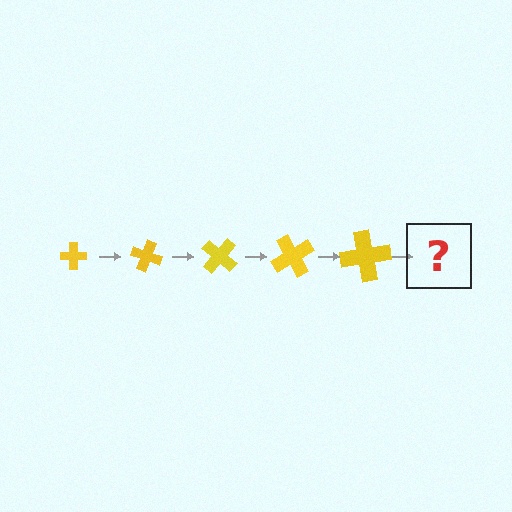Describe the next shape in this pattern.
It should be a cross, larger than the previous one and rotated 100 degrees from the start.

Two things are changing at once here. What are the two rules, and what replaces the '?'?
The two rules are that the cross grows larger each step and it rotates 20 degrees each step. The '?' should be a cross, larger than the previous one and rotated 100 degrees from the start.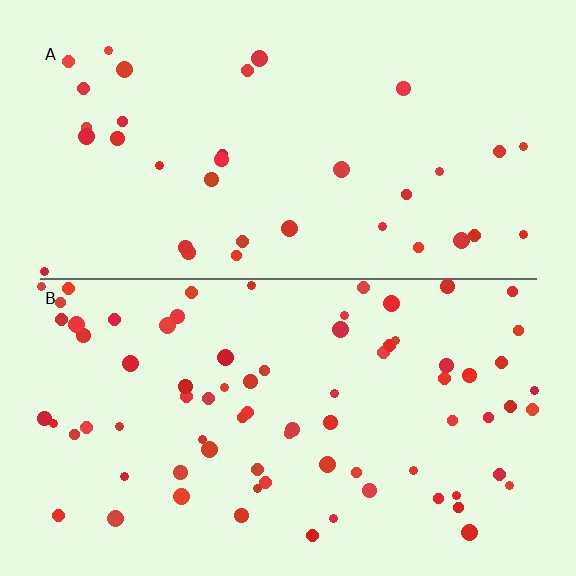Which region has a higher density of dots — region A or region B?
B (the bottom).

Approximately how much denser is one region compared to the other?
Approximately 2.2× — region B over region A.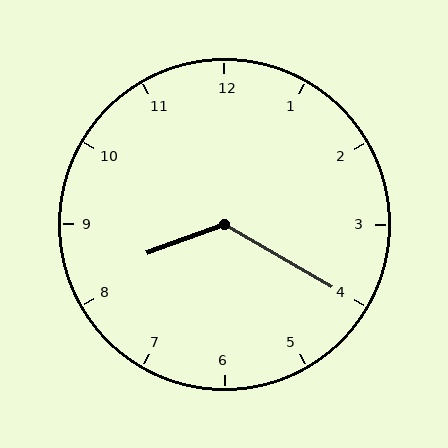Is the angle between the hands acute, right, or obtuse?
It is obtuse.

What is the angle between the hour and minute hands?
Approximately 130 degrees.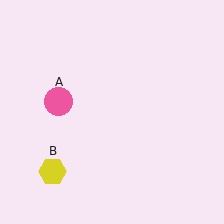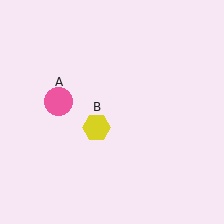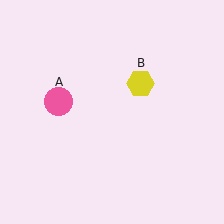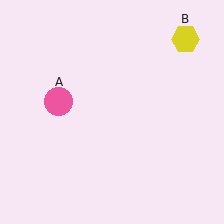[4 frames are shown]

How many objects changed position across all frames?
1 object changed position: yellow hexagon (object B).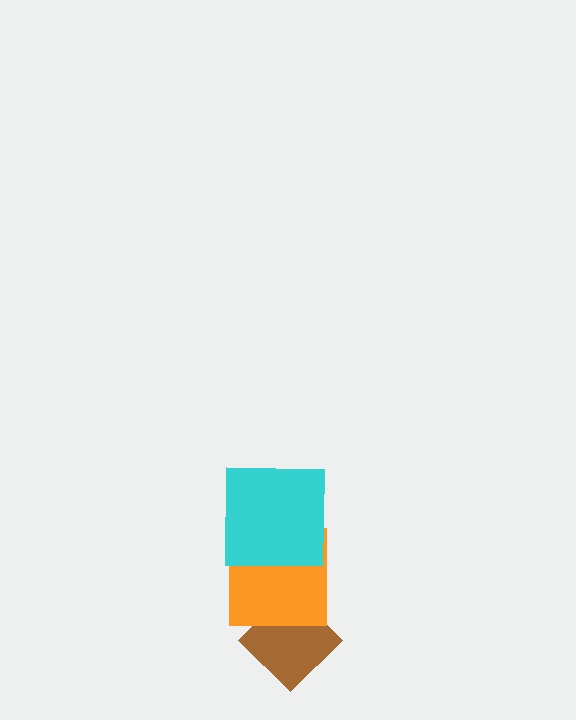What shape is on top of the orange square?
The cyan square is on top of the orange square.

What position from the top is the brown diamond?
The brown diamond is 3rd from the top.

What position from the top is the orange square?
The orange square is 2nd from the top.